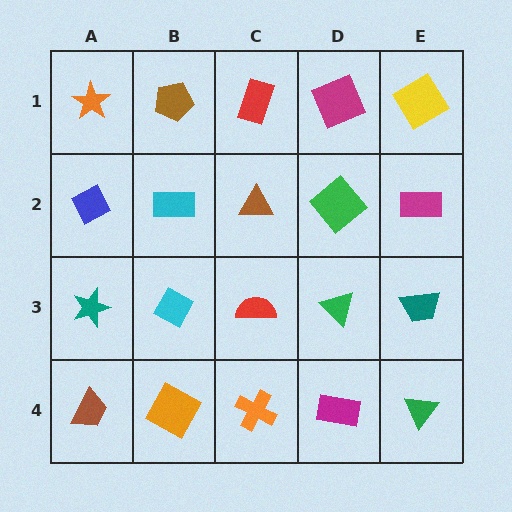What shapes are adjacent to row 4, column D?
A green triangle (row 3, column D), an orange cross (row 4, column C), a green triangle (row 4, column E).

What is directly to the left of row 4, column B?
A brown trapezoid.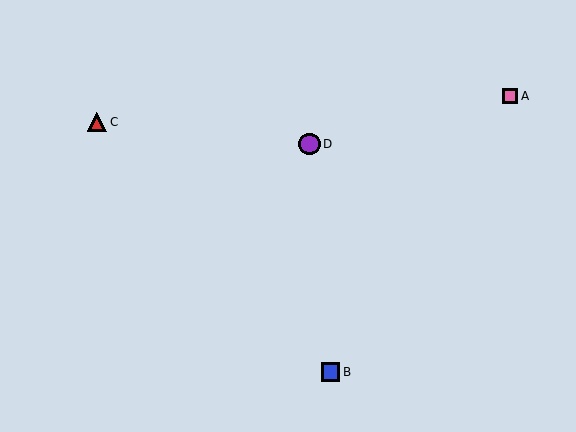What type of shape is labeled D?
Shape D is a purple circle.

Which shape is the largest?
The purple circle (labeled D) is the largest.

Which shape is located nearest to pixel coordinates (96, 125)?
The red triangle (labeled C) at (97, 122) is nearest to that location.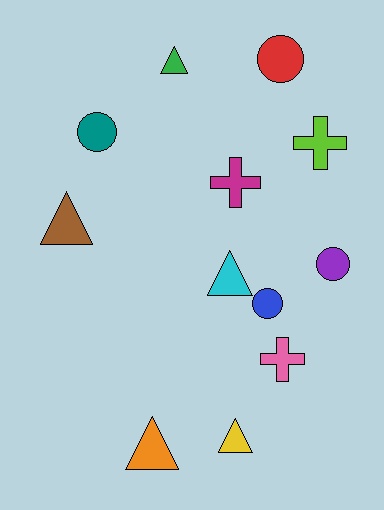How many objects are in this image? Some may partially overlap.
There are 12 objects.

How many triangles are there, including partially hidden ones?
There are 5 triangles.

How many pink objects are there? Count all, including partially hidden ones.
There is 1 pink object.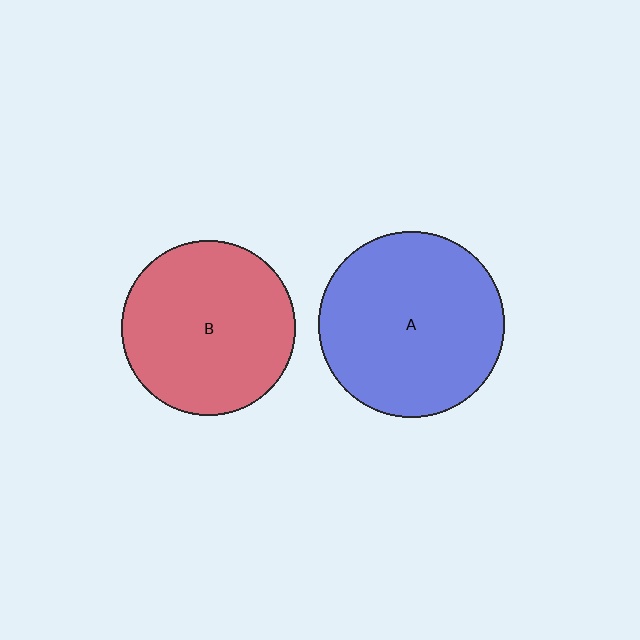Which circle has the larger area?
Circle A (blue).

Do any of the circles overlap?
No, none of the circles overlap.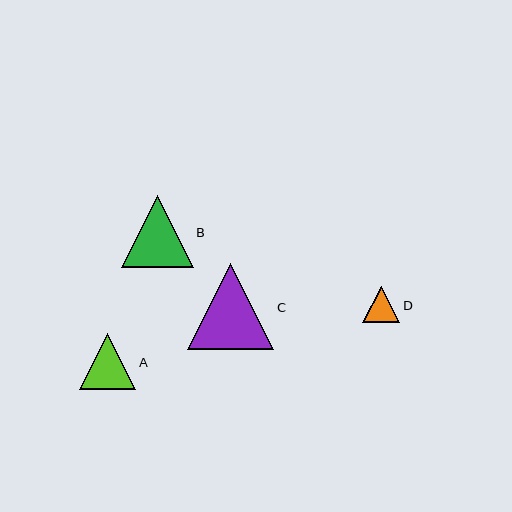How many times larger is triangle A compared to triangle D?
Triangle A is approximately 1.5 times the size of triangle D.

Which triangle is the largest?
Triangle C is the largest with a size of approximately 86 pixels.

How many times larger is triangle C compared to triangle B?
Triangle C is approximately 1.2 times the size of triangle B.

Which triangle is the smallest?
Triangle D is the smallest with a size of approximately 37 pixels.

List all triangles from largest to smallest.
From largest to smallest: C, B, A, D.